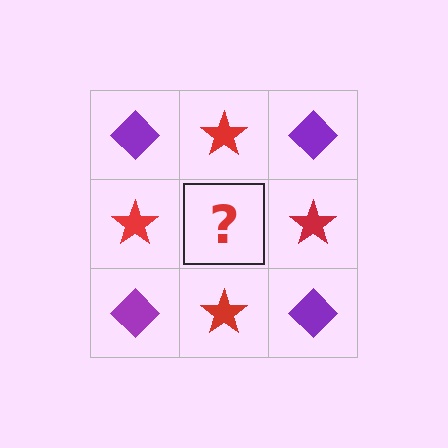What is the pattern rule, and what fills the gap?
The rule is that it alternates purple diamond and red star in a checkerboard pattern. The gap should be filled with a purple diamond.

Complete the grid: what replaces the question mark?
The question mark should be replaced with a purple diamond.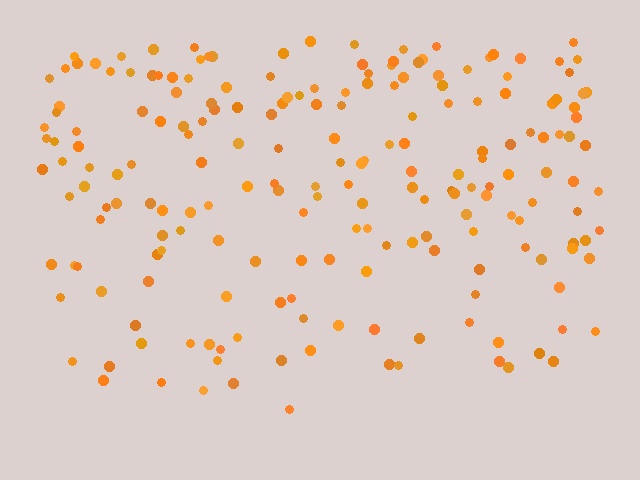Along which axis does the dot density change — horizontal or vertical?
Vertical.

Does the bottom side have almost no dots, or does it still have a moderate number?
Still a moderate number, just noticeably fewer than the top.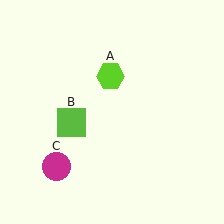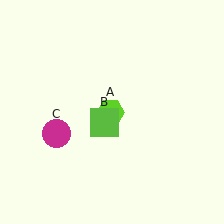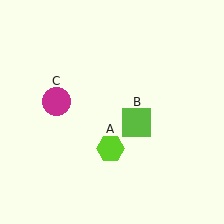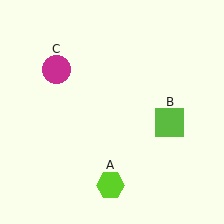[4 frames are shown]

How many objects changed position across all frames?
3 objects changed position: lime hexagon (object A), lime square (object B), magenta circle (object C).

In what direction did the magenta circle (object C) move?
The magenta circle (object C) moved up.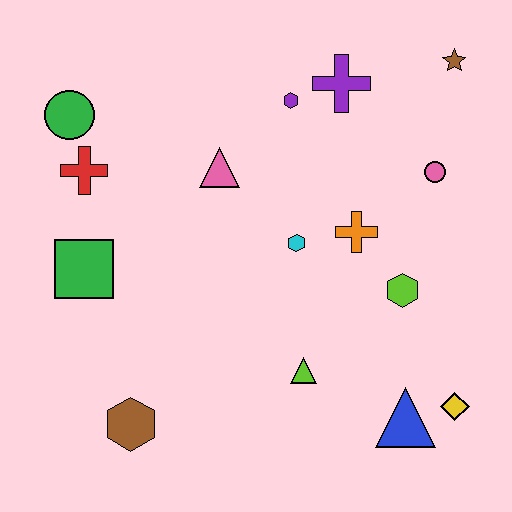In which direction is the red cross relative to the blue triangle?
The red cross is to the left of the blue triangle.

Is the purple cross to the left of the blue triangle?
Yes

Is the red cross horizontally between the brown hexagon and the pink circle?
No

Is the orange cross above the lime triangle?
Yes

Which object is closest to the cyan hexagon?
The orange cross is closest to the cyan hexagon.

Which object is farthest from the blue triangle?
The green circle is farthest from the blue triangle.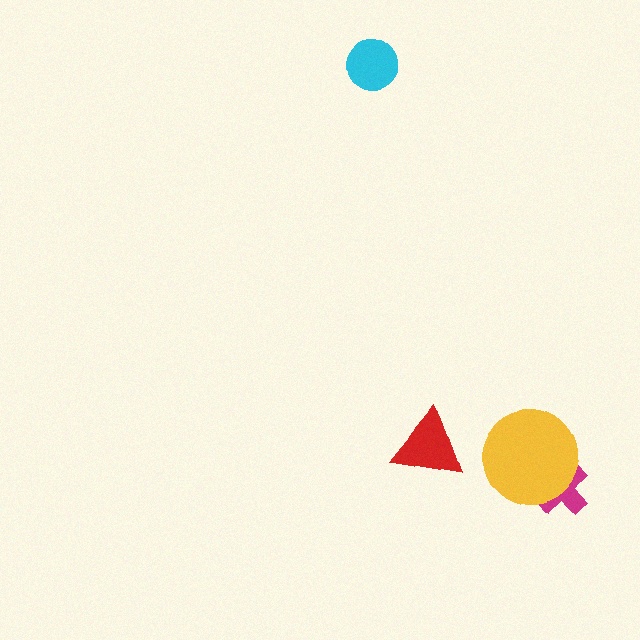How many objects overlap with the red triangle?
0 objects overlap with the red triangle.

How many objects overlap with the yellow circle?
1 object overlaps with the yellow circle.